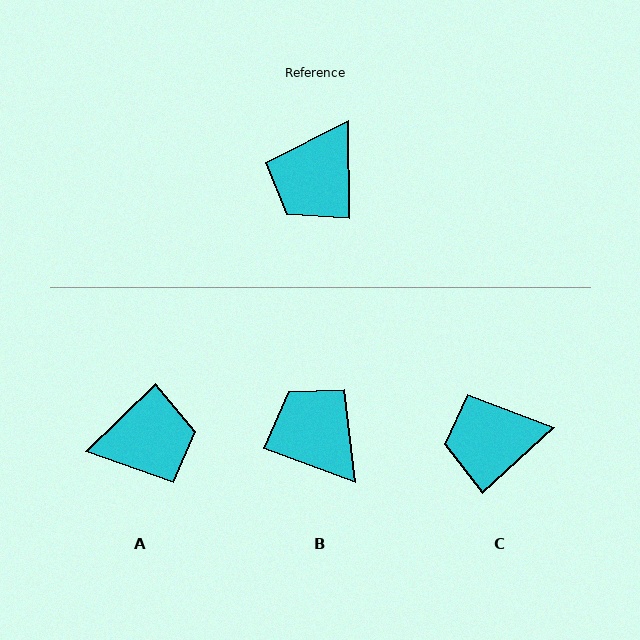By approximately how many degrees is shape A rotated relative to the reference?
Approximately 134 degrees counter-clockwise.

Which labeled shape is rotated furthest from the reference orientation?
A, about 134 degrees away.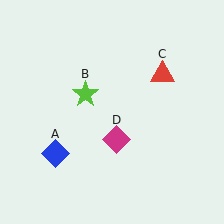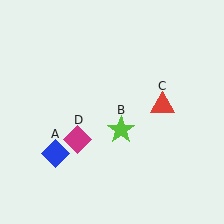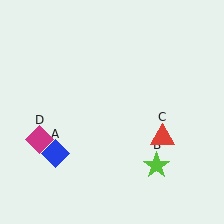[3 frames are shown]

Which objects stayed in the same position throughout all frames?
Blue diamond (object A) remained stationary.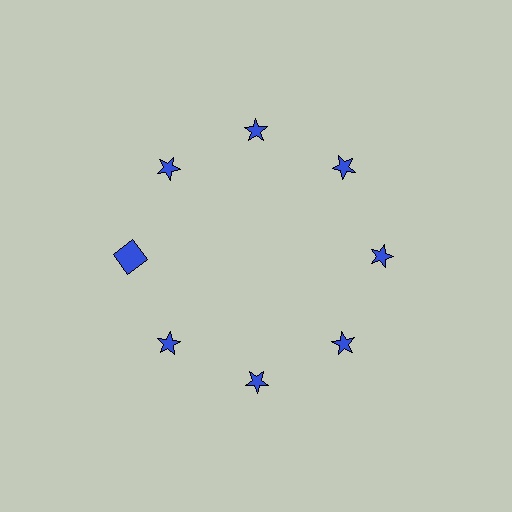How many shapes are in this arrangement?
There are 8 shapes arranged in a ring pattern.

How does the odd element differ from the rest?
It has a different shape: square instead of star.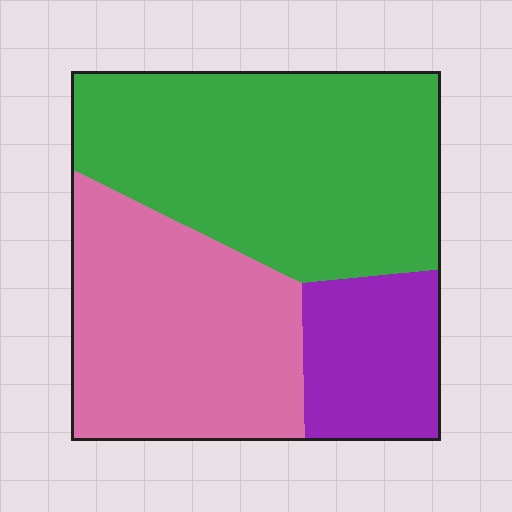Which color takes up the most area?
Green, at roughly 45%.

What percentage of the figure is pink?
Pink takes up about three eighths (3/8) of the figure.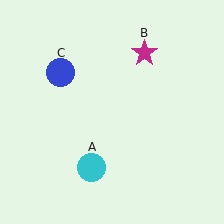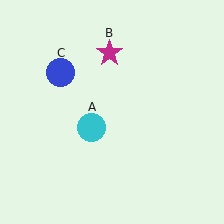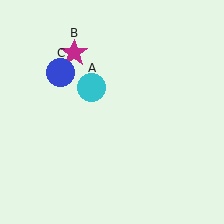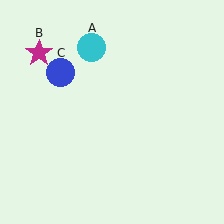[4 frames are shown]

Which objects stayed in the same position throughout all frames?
Blue circle (object C) remained stationary.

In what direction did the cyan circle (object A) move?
The cyan circle (object A) moved up.